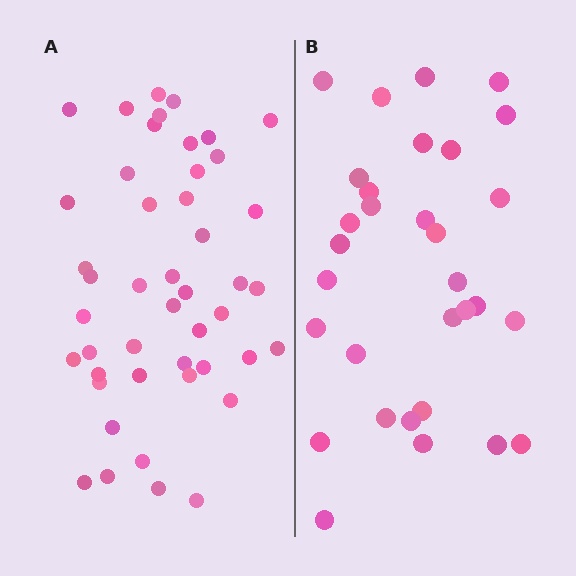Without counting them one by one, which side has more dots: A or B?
Region A (the left region) has more dots.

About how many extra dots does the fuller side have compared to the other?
Region A has approximately 15 more dots than region B.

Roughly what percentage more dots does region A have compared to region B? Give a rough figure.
About 50% more.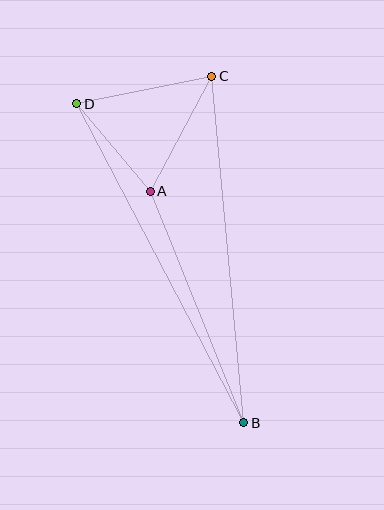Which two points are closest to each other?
Points A and D are closest to each other.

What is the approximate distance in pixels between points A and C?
The distance between A and C is approximately 131 pixels.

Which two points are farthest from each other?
Points B and D are farthest from each other.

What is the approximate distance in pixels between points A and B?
The distance between A and B is approximately 250 pixels.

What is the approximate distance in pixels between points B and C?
The distance between B and C is approximately 348 pixels.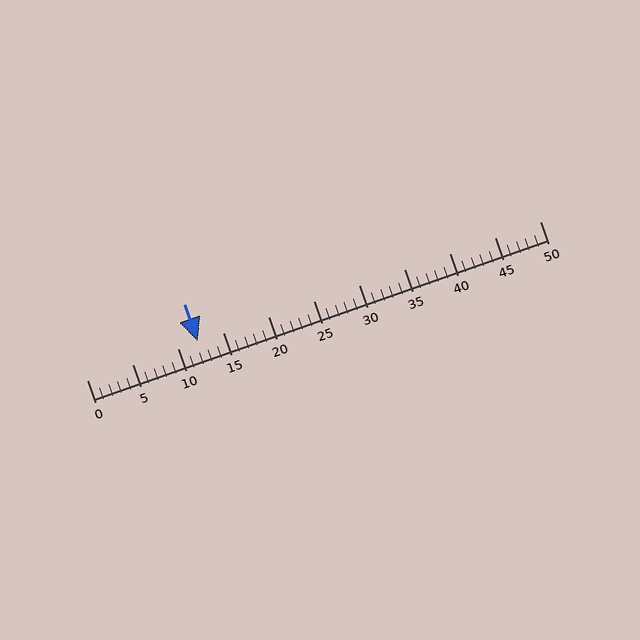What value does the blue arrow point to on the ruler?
The blue arrow points to approximately 12.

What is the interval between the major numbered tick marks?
The major tick marks are spaced 5 units apart.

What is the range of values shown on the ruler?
The ruler shows values from 0 to 50.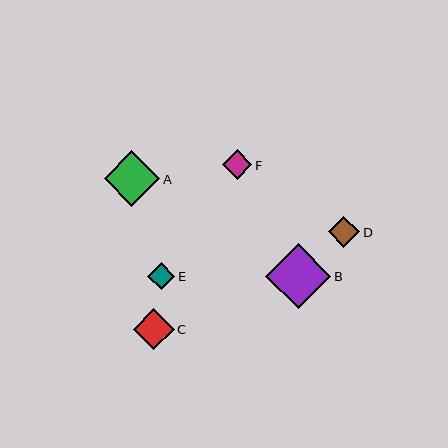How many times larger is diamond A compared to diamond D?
Diamond A is approximately 1.8 times the size of diamond D.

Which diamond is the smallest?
Diamond E is the smallest with a size of approximately 28 pixels.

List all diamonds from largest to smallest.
From largest to smallest: B, A, C, D, F, E.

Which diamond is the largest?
Diamond B is the largest with a size of approximately 65 pixels.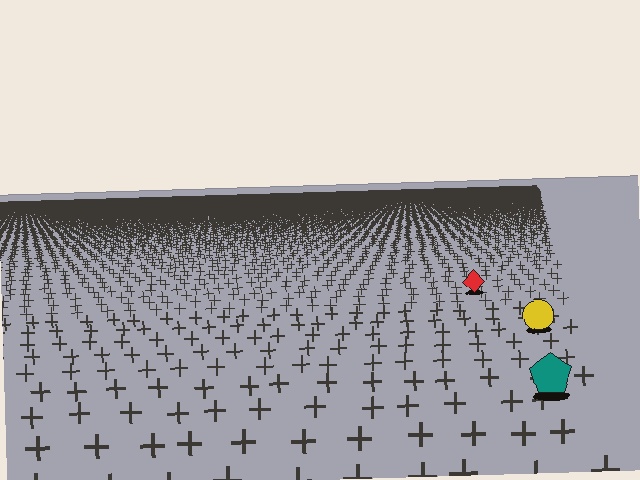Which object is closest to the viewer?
The teal pentagon is closest. The texture marks near it are larger and more spread out.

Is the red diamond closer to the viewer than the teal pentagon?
No. The teal pentagon is closer — you can tell from the texture gradient: the ground texture is coarser near it.